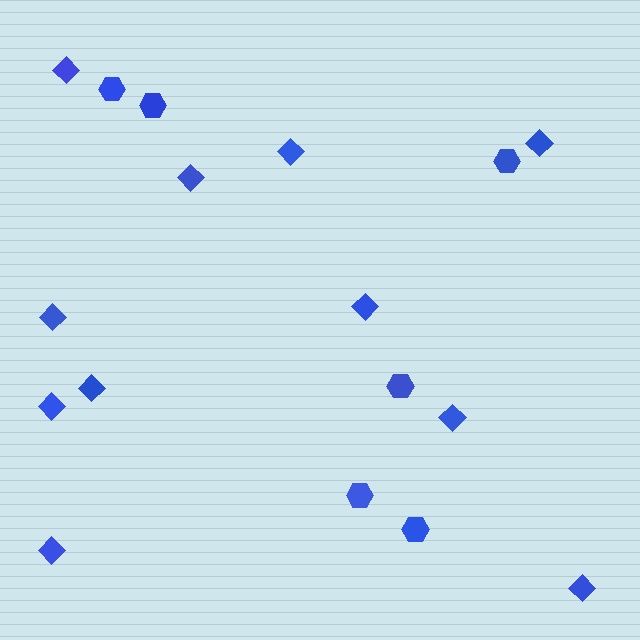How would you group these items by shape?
There are 2 groups: one group of diamonds (11) and one group of hexagons (6).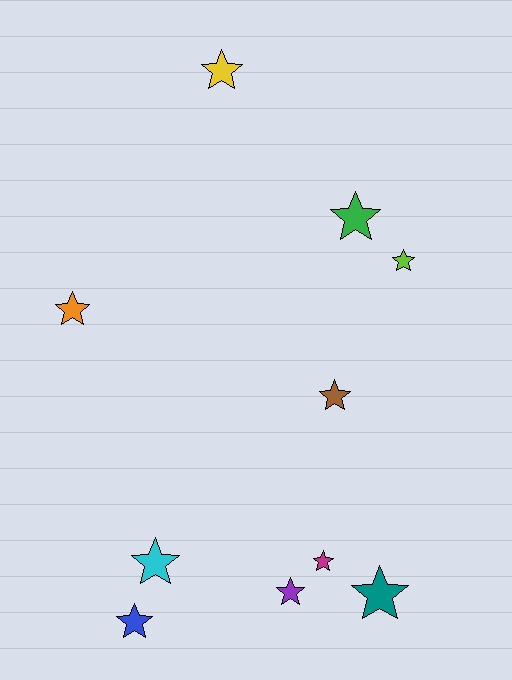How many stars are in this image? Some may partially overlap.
There are 10 stars.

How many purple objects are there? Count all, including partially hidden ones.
There is 1 purple object.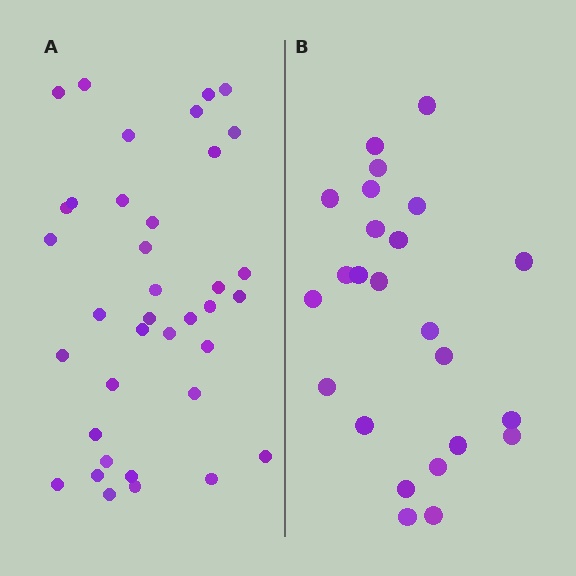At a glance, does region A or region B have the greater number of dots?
Region A (the left region) has more dots.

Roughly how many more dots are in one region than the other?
Region A has approximately 15 more dots than region B.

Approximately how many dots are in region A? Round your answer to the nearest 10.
About 40 dots. (The exact count is 37, which rounds to 40.)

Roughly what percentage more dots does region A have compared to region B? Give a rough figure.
About 55% more.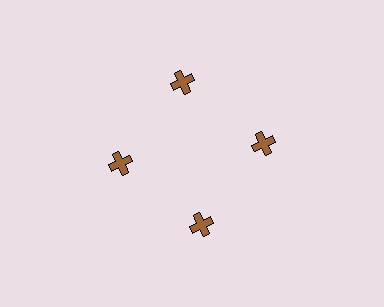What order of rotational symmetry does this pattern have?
This pattern has 4-fold rotational symmetry.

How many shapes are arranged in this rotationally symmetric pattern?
There are 4 shapes, arranged in 4 groups of 1.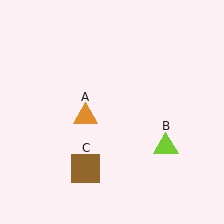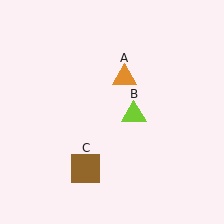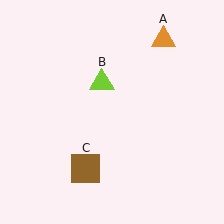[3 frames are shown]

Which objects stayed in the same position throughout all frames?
Brown square (object C) remained stationary.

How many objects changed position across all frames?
2 objects changed position: orange triangle (object A), lime triangle (object B).